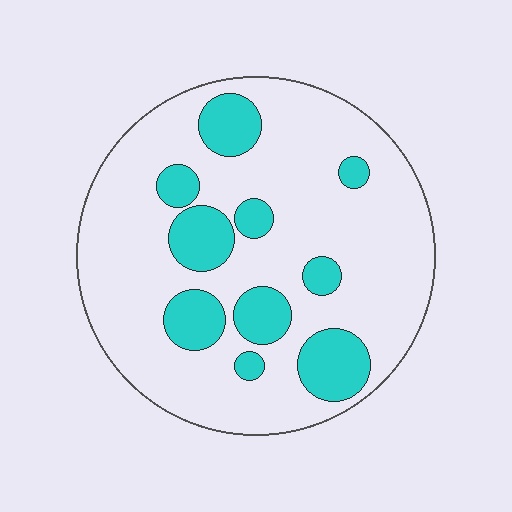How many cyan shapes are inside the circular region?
10.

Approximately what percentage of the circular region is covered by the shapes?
Approximately 20%.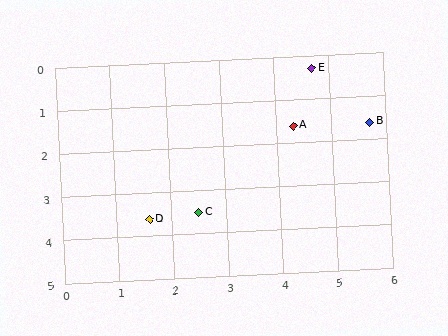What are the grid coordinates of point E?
Point E is at approximately (4.7, 0.3).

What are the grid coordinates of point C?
Point C is at approximately (2.5, 3.5).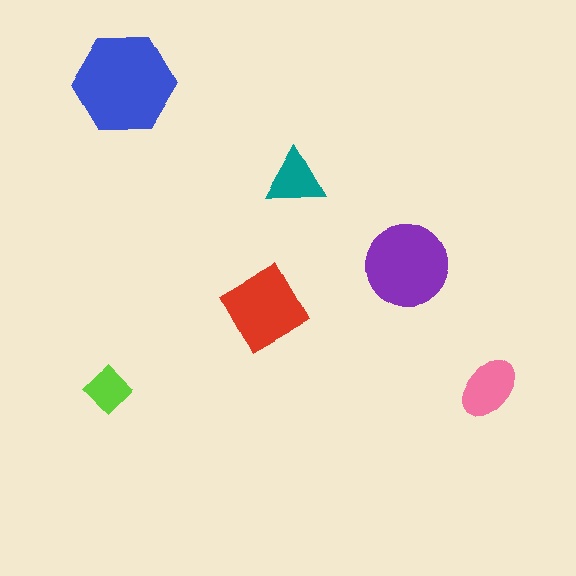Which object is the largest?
The blue hexagon.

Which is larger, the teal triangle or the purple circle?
The purple circle.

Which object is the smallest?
The lime diamond.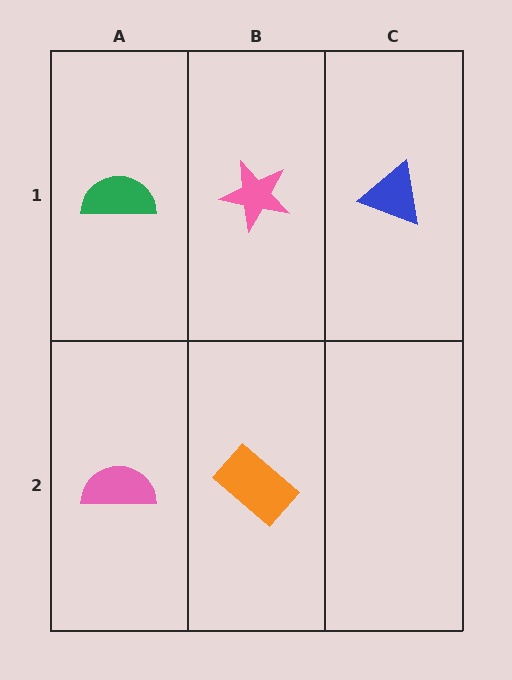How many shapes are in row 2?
2 shapes.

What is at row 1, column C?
A blue triangle.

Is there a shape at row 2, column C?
No, that cell is empty.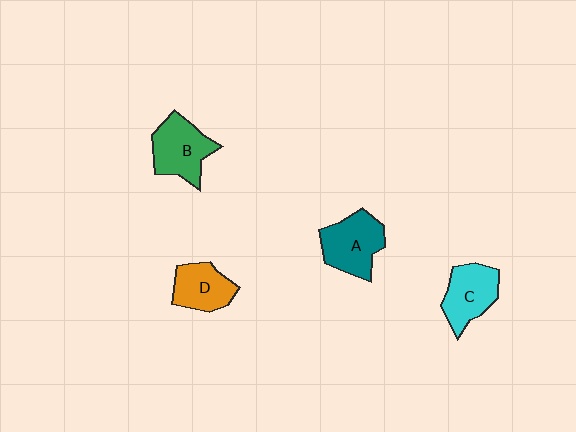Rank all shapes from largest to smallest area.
From largest to smallest: A (teal), B (green), C (cyan), D (orange).